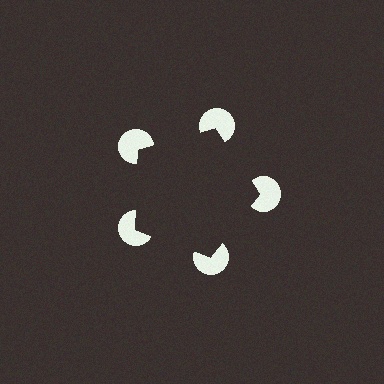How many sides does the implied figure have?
5 sides.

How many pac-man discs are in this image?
There are 5 — one at each vertex of the illusory pentagon.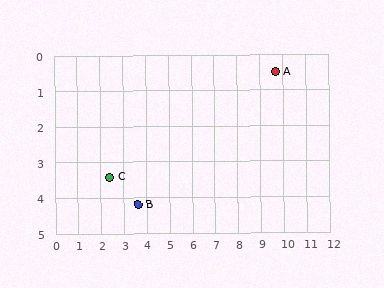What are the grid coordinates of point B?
Point B is at approximately (3.6, 4.2).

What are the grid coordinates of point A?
Point A is at approximately (9.7, 0.5).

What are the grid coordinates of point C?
Point C is at approximately (2.4, 3.4).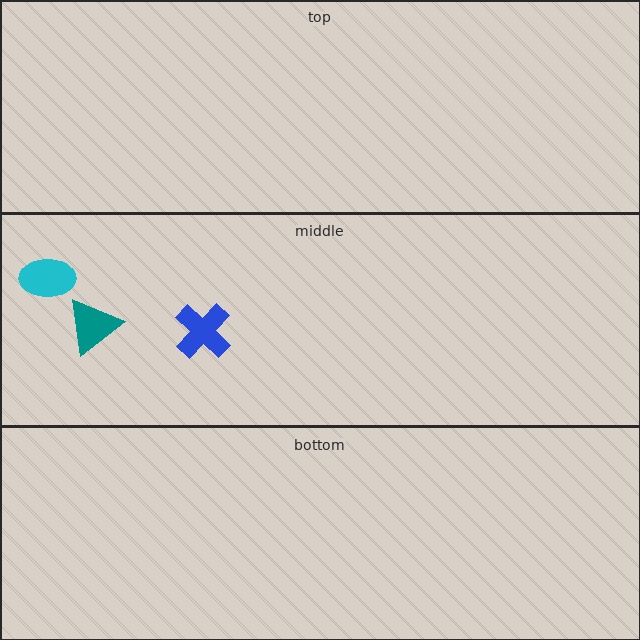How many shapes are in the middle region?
3.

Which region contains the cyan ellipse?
The middle region.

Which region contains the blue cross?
The middle region.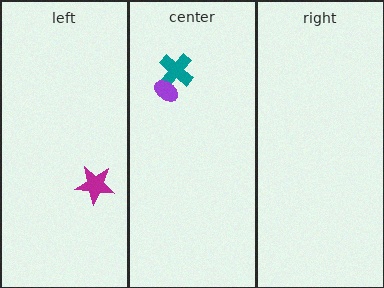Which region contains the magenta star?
The left region.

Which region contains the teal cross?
The center region.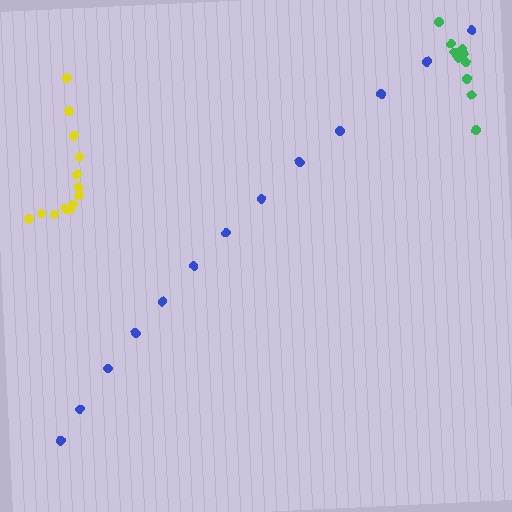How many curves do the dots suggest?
There are 3 distinct paths.